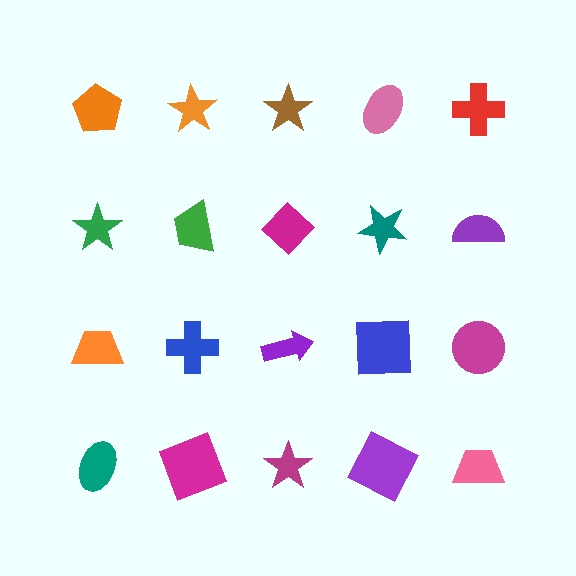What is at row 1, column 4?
A pink ellipse.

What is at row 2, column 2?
A green trapezoid.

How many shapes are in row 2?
5 shapes.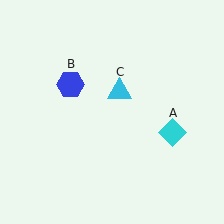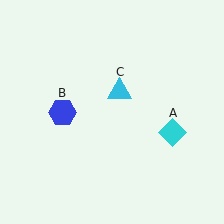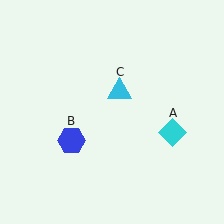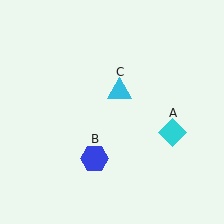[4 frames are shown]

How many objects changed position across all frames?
1 object changed position: blue hexagon (object B).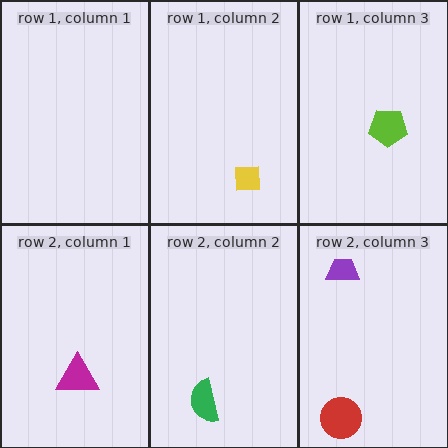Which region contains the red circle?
The row 2, column 3 region.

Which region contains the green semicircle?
The row 2, column 2 region.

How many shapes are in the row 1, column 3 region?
1.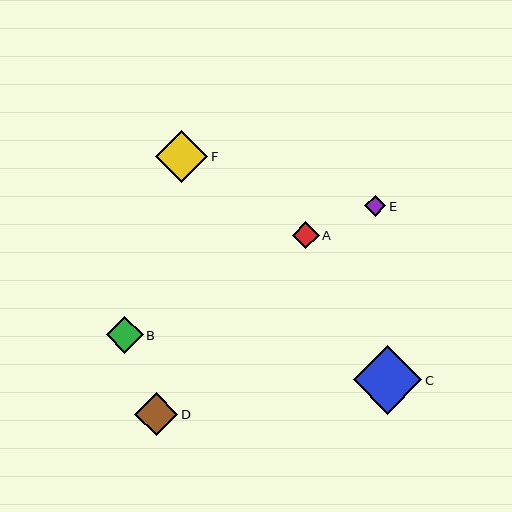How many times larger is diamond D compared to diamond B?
Diamond D is approximately 1.2 times the size of diamond B.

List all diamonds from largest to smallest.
From largest to smallest: C, F, D, B, A, E.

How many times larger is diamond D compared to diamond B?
Diamond D is approximately 1.2 times the size of diamond B.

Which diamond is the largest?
Diamond C is the largest with a size of approximately 69 pixels.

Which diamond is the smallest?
Diamond E is the smallest with a size of approximately 21 pixels.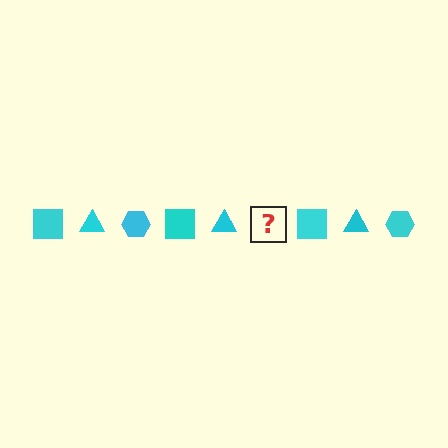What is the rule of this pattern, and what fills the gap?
The rule is that the pattern cycles through square, triangle, hexagon shapes in cyan. The gap should be filled with a cyan hexagon.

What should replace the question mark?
The question mark should be replaced with a cyan hexagon.